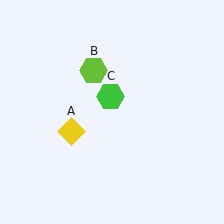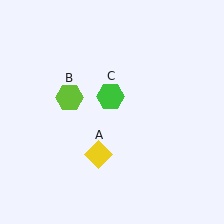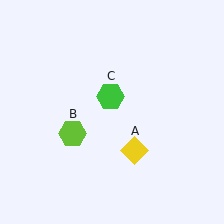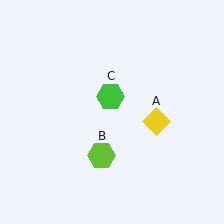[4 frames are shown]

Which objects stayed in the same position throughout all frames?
Green hexagon (object C) remained stationary.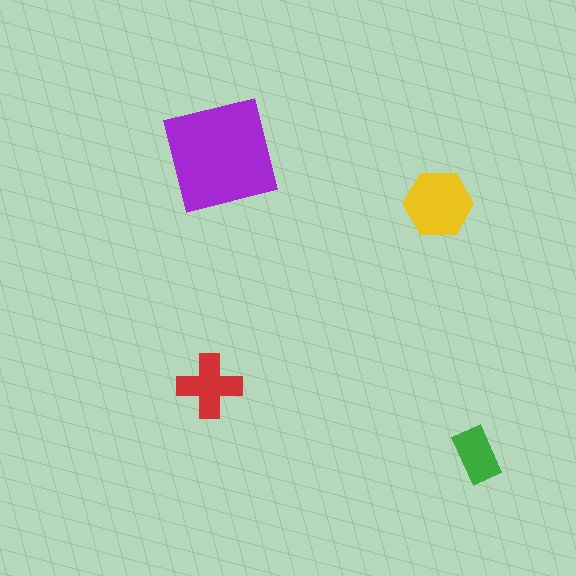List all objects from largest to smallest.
The purple square, the yellow hexagon, the red cross, the green rectangle.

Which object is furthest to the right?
The green rectangle is rightmost.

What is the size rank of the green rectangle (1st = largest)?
4th.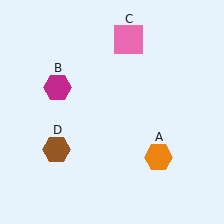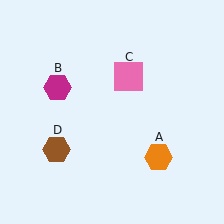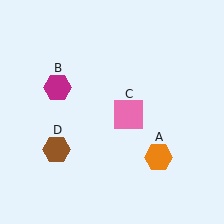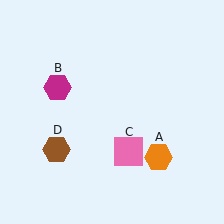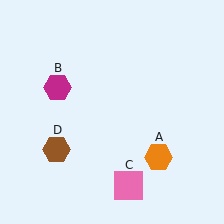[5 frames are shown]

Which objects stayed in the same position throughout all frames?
Orange hexagon (object A) and magenta hexagon (object B) and brown hexagon (object D) remained stationary.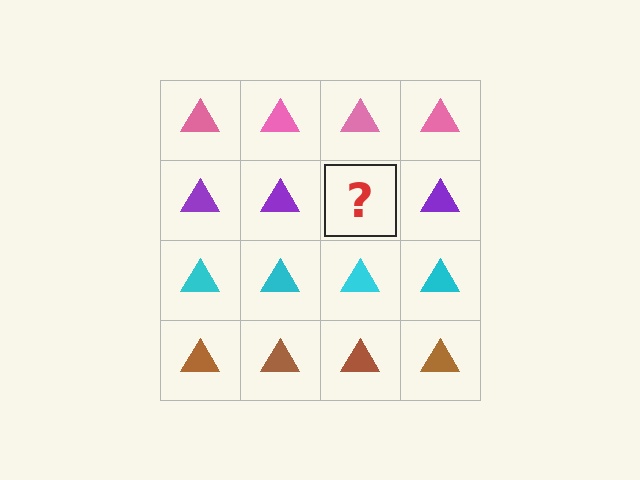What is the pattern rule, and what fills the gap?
The rule is that each row has a consistent color. The gap should be filled with a purple triangle.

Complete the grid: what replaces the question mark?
The question mark should be replaced with a purple triangle.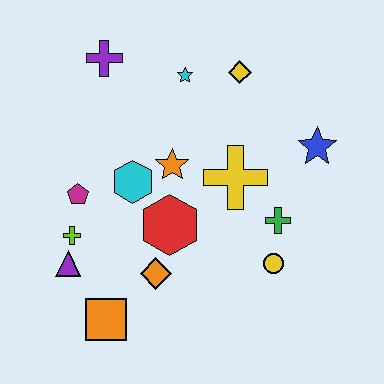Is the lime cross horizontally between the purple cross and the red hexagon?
No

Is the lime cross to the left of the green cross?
Yes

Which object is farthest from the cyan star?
The orange square is farthest from the cyan star.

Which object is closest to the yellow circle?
The green cross is closest to the yellow circle.